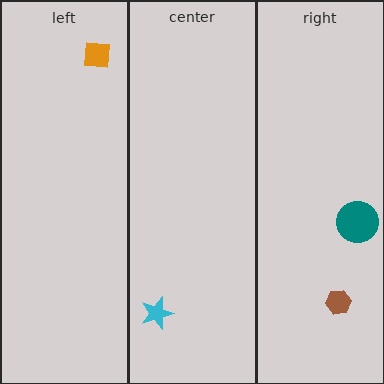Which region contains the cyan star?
The center region.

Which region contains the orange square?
The left region.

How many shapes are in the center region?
1.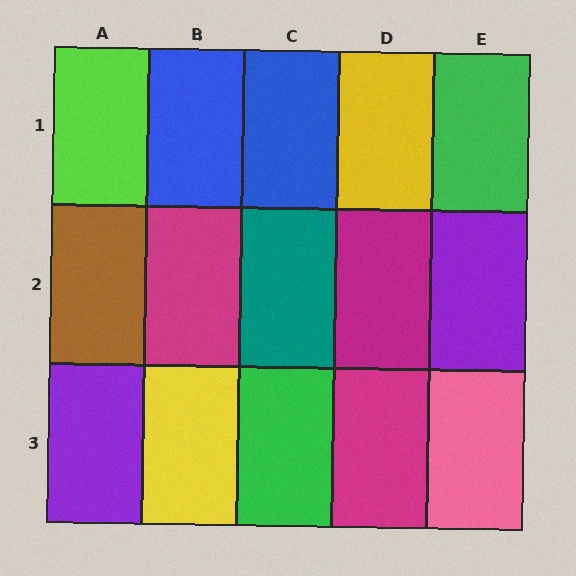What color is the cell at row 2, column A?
Brown.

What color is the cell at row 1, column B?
Blue.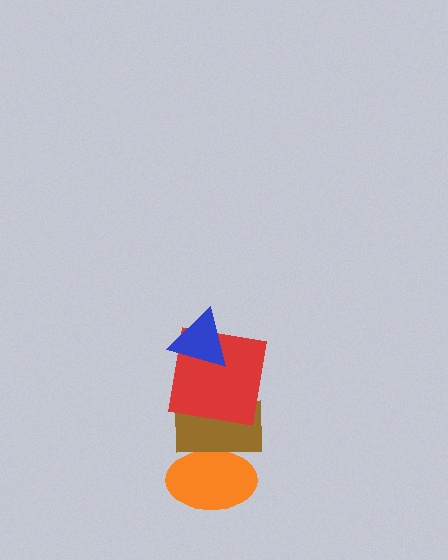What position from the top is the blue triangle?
The blue triangle is 1st from the top.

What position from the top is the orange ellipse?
The orange ellipse is 4th from the top.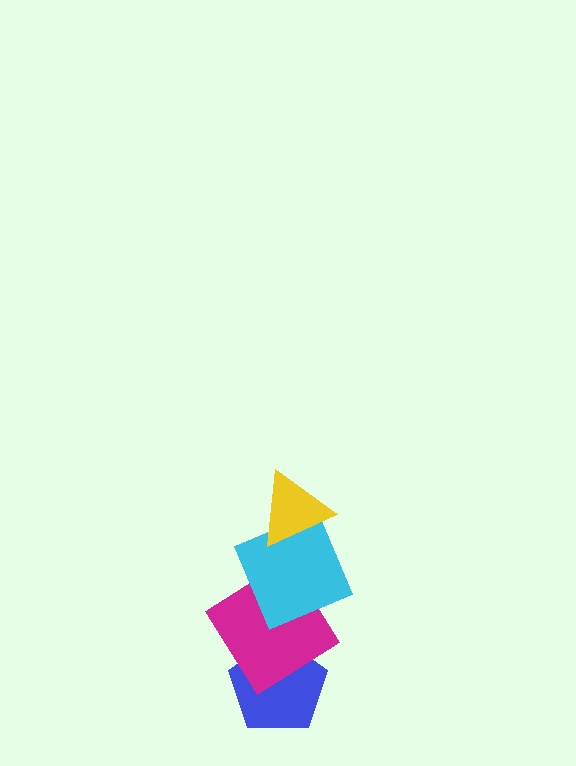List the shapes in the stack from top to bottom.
From top to bottom: the yellow triangle, the cyan square, the magenta diamond, the blue pentagon.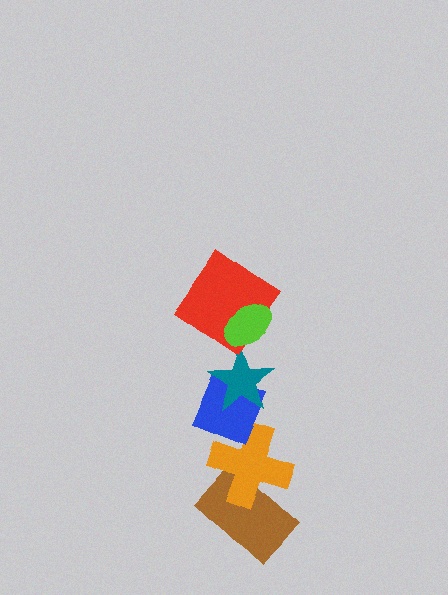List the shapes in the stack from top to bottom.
From top to bottom: the lime ellipse, the red diamond, the teal star, the blue diamond, the orange cross, the brown rectangle.